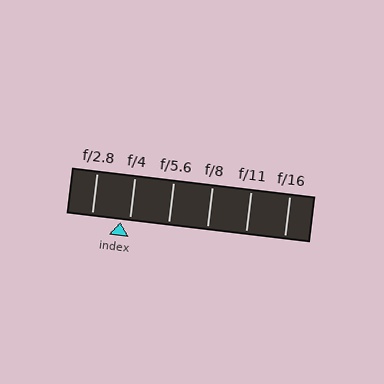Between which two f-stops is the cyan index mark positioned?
The index mark is between f/2.8 and f/4.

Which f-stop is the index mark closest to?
The index mark is closest to f/4.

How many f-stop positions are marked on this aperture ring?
There are 6 f-stop positions marked.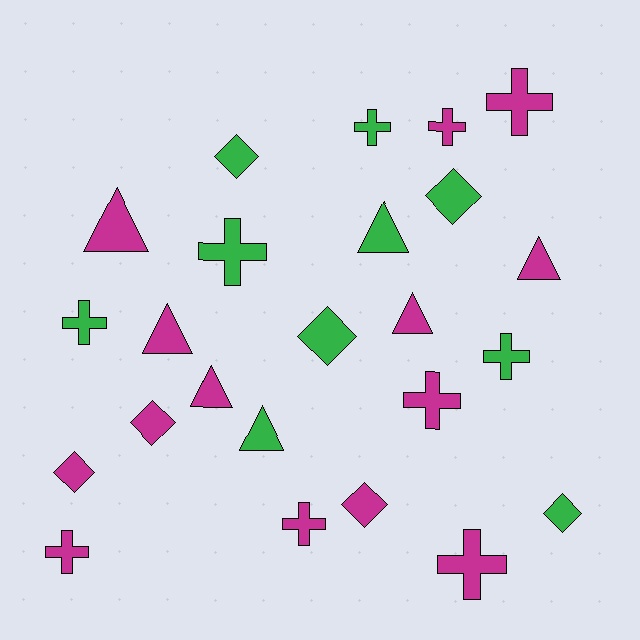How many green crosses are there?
There are 4 green crosses.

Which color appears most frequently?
Magenta, with 14 objects.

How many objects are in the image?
There are 24 objects.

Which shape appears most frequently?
Cross, with 10 objects.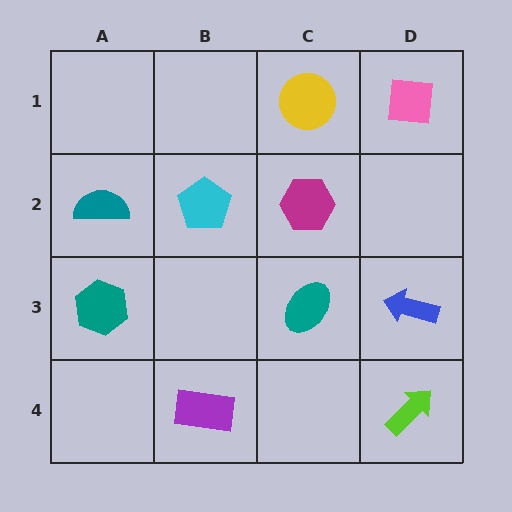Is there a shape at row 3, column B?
No, that cell is empty.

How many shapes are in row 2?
3 shapes.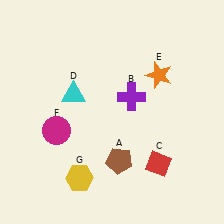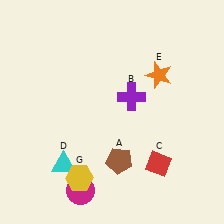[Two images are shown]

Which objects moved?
The objects that moved are: the cyan triangle (D), the magenta circle (F).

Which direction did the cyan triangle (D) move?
The cyan triangle (D) moved down.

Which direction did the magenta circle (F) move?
The magenta circle (F) moved down.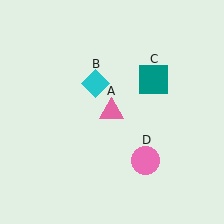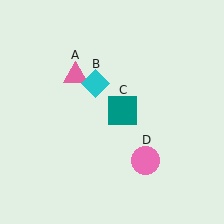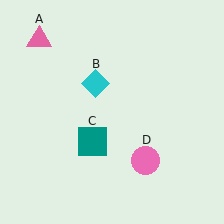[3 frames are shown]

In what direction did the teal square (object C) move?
The teal square (object C) moved down and to the left.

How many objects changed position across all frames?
2 objects changed position: pink triangle (object A), teal square (object C).